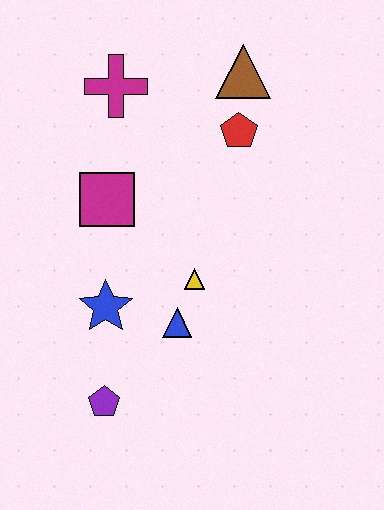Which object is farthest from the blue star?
The brown triangle is farthest from the blue star.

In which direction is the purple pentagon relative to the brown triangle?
The purple pentagon is below the brown triangle.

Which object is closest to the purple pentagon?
The blue star is closest to the purple pentagon.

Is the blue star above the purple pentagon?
Yes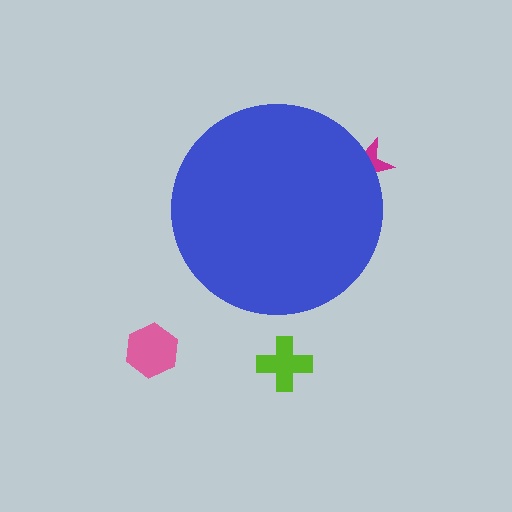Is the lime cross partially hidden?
No, the lime cross is fully visible.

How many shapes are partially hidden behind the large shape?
1 shape is partially hidden.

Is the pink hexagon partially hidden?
No, the pink hexagon is fully visible.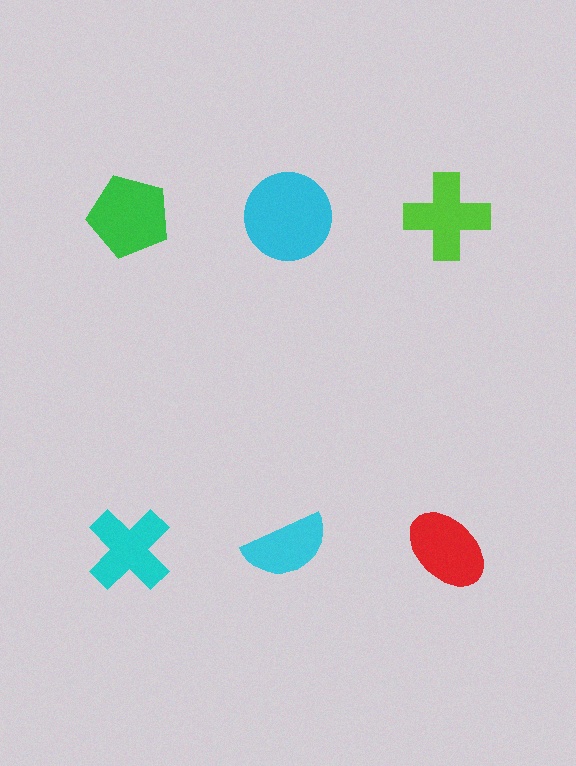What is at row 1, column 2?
A cyan circle.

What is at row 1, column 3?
A lime cross.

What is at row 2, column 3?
A red ellipse.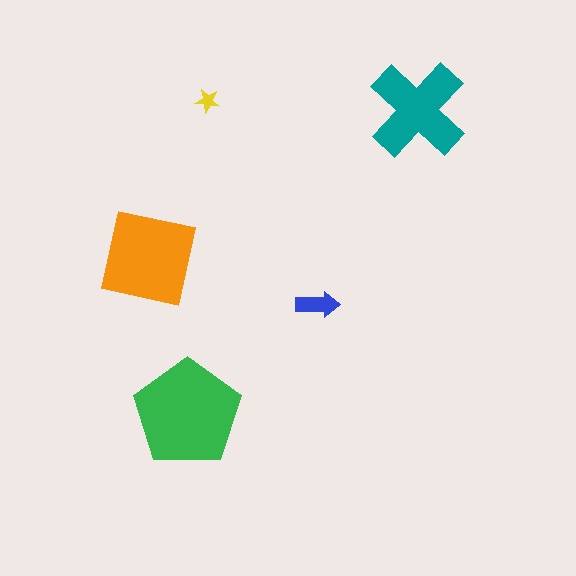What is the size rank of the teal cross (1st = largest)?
3rd.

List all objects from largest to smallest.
The green pentagon, the orange square, the teal cross, the blue arrow, the yellow star.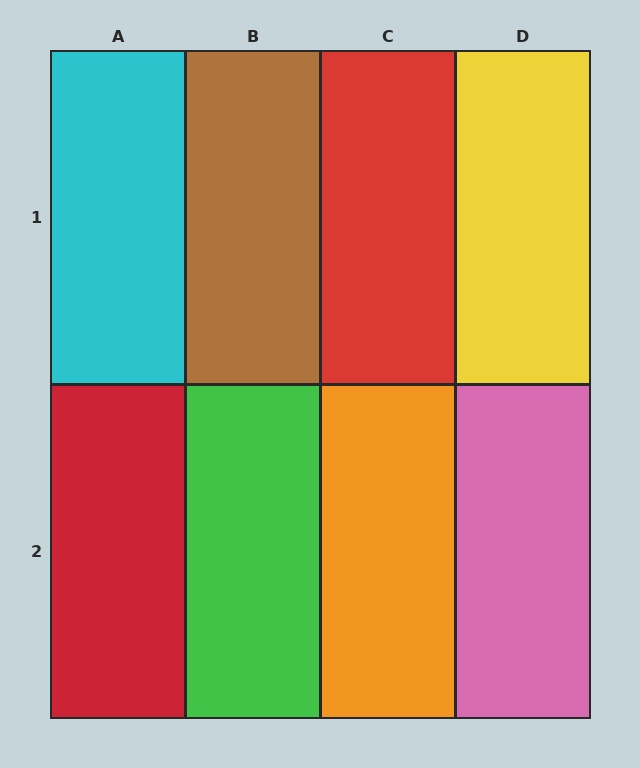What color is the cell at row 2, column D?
Pink.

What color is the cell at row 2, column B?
Green.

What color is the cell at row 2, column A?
Red.